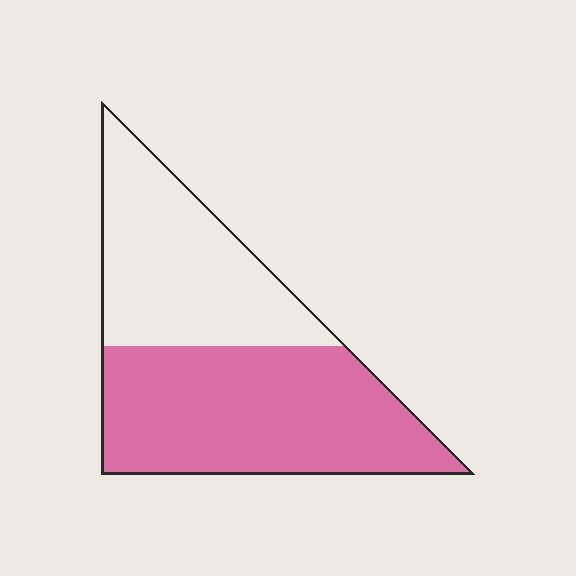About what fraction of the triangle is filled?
About three fifths (3/5).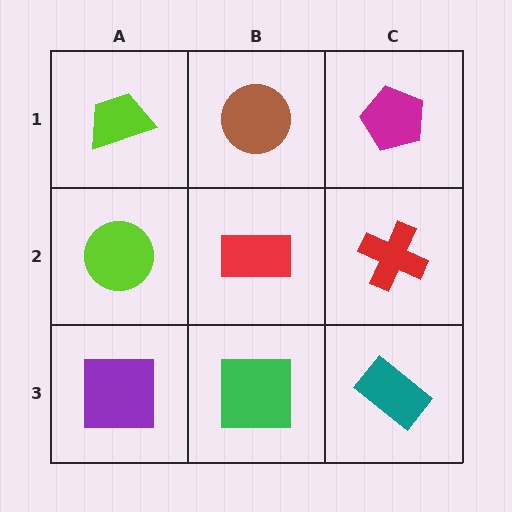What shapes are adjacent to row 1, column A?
A lime circle (row 2, column A), a brown circle (row 1, column B).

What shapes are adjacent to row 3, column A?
A lime circle (row 2, column A), a green square (row 3, column B).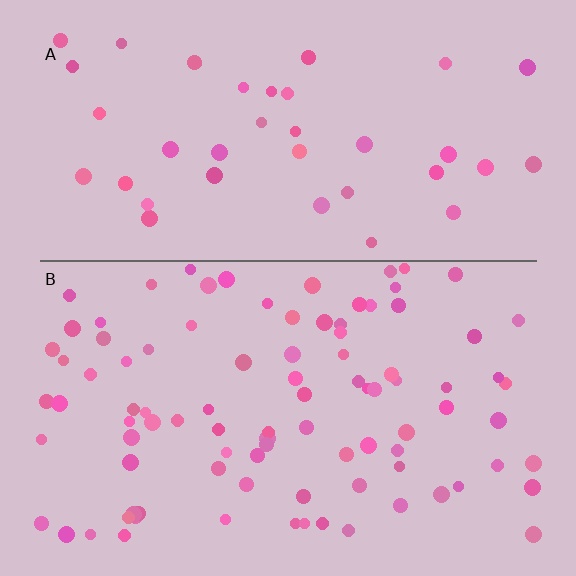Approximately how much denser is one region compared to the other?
Approximately 2.3× — region B over region A.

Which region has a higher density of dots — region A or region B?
B (the bottom).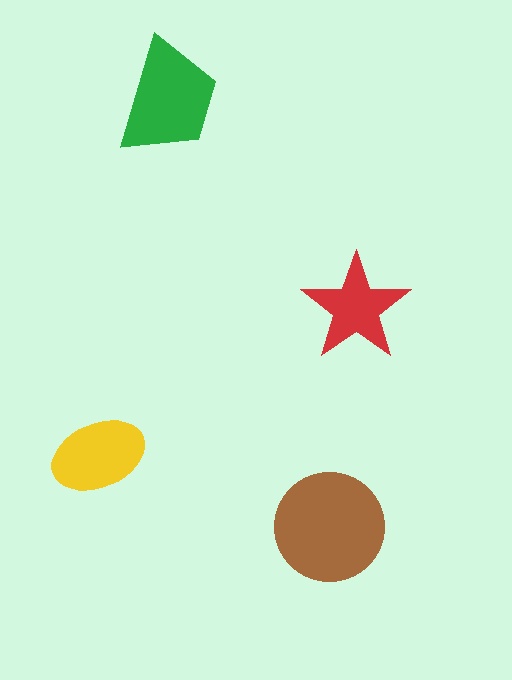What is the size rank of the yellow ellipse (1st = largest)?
3rd.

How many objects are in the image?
There are 4 objects in the image.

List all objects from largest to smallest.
The brown circle, the green trapezoid, the yellow ellipse, the red star.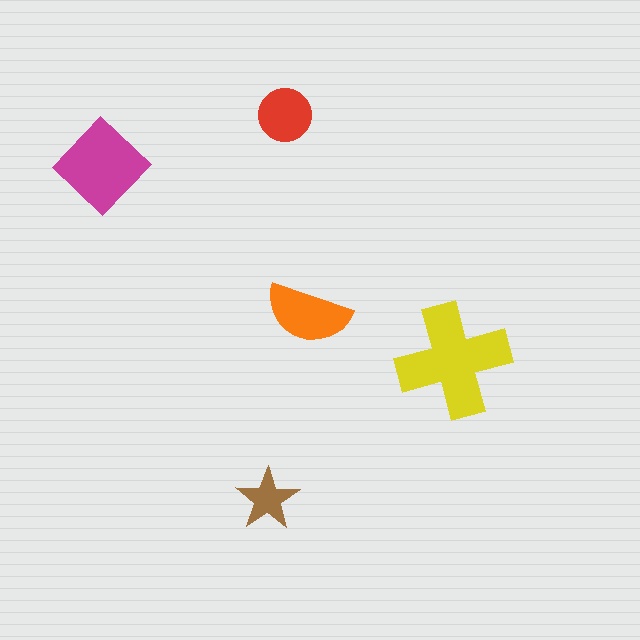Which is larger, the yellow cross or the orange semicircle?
The yellow cross.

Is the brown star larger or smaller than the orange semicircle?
Smaller.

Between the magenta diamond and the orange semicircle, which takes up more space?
The magenta diamond.